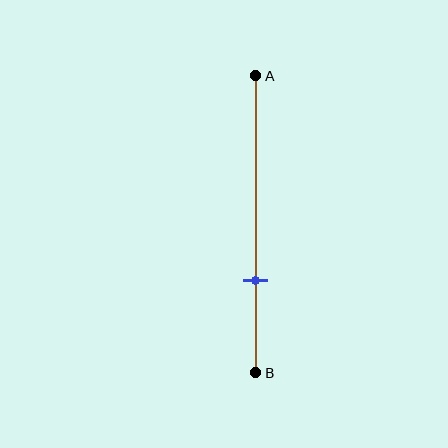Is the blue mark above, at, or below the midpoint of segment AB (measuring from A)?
The blue mark is below the midpoint of segment AB.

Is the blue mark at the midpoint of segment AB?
No, the mark is at about 70% from A, not at the 50% midpoint.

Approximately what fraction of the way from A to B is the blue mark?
The blue mark is approximately 70% of the way from A to B.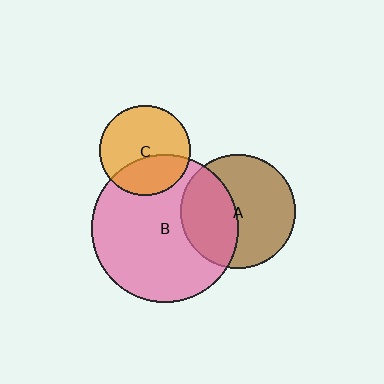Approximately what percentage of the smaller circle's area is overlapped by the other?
Approximately 35%.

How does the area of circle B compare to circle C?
Approximately 2.7 times.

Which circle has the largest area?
Circle B (pink).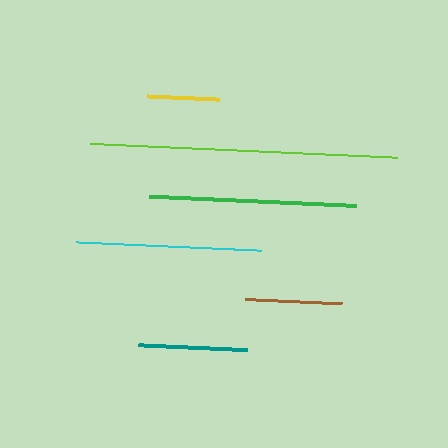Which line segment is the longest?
The lime line is the longest at approximately 307 pixels.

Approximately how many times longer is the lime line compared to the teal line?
The lime line is approximately 2.8 times the length of the teal line.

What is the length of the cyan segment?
The cyan segment is approximately 185 pixels long.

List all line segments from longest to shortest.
From longest to shortest: lime, green, cyan, teal, brown, yellow.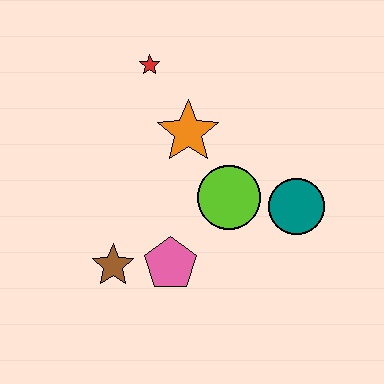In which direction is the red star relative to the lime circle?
The red star is above the lime circle.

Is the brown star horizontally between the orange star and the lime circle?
No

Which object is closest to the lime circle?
The teal circle is closest to the lime circle.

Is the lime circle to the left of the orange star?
No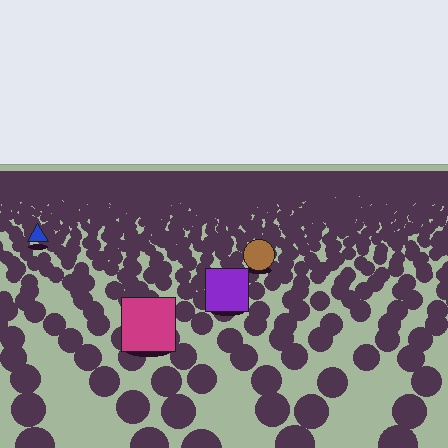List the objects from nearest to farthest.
From nearest to farthest: the magenta square, the purple square, the brown circle, the blue triangle.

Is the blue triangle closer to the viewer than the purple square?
No. The purple square is closer — you can tell from the texture gradient: the ground texture is coarser near it.